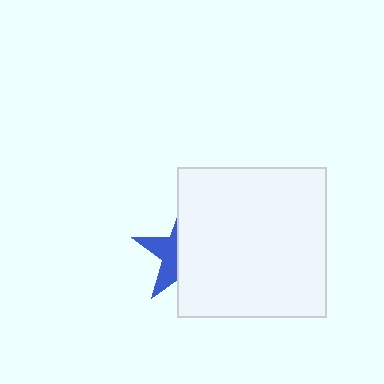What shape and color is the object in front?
The object in front is a white square.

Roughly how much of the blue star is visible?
A small part of it is visible (roughly 38%).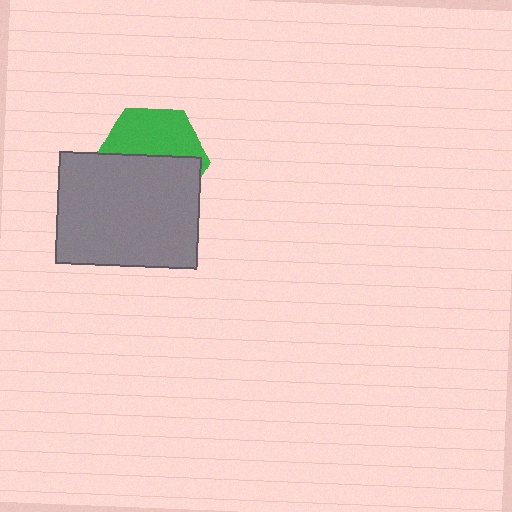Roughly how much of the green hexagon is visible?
About half of it is visible (roughly 45%).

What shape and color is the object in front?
The object in front is a gray rectangle.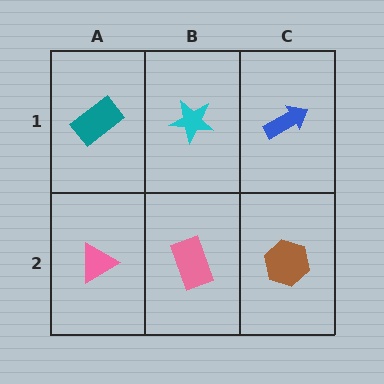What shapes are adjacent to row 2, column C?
A blue arrow (row 1, column C), a pink rectangle (row 2, column B).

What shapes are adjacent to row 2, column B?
A cyan star (row 1, column B), a pink triangle (row 2, column A), a brown hexagon (row 2, column C).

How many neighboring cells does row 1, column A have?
2.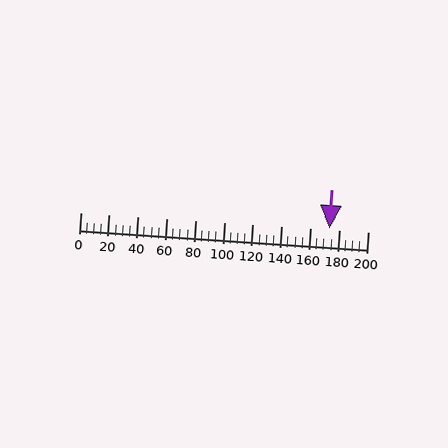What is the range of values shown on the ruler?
The ruler shows values from 0 to 200.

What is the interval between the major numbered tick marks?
The major tick marks are spaced 20 units apart.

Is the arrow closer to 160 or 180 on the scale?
The arrow is closer to 180.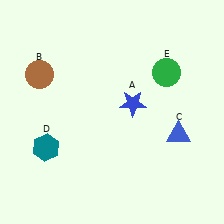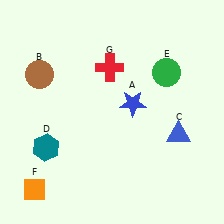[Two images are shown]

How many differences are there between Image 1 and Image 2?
There are 2 differences between the two images.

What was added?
An orange diamond (F), a red cross (G) were added in Image 2.